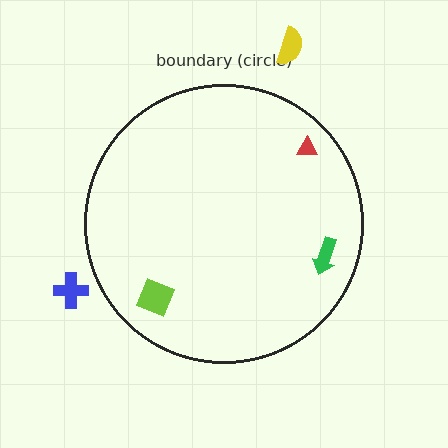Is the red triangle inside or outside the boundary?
Inside.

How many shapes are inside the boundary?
3 inside, 2 outside.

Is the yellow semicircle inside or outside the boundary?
Outside.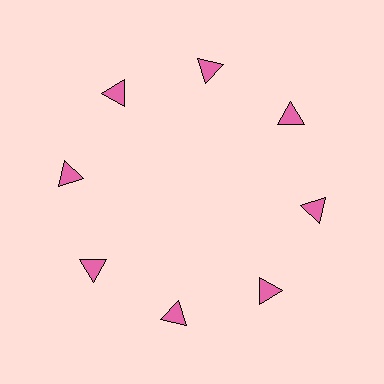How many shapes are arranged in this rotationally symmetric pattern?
There are 8 shapes, arranged in 8 groups of 1.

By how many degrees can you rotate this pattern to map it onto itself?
The pattern maps onto itself every 45 degrees of rotation.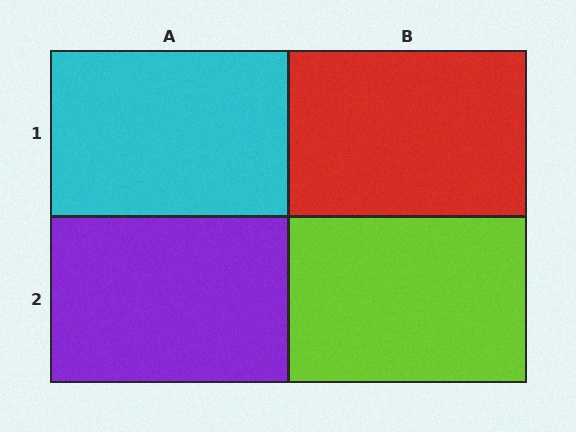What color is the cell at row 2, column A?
Purple.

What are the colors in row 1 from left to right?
Cyan, red.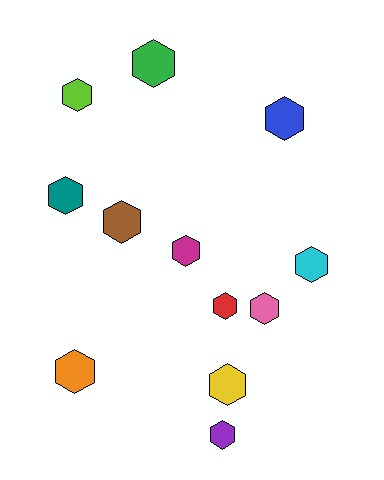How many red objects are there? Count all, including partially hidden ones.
There is 1 red object.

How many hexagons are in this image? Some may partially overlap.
There are 12 hexagons.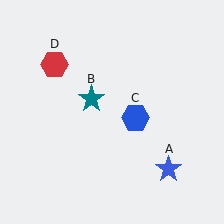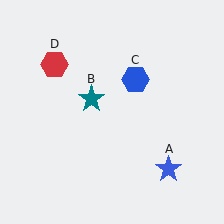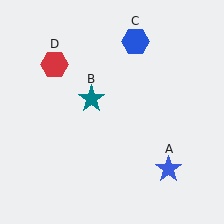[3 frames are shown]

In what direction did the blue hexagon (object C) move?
The blue hexagon (object C) moved up.